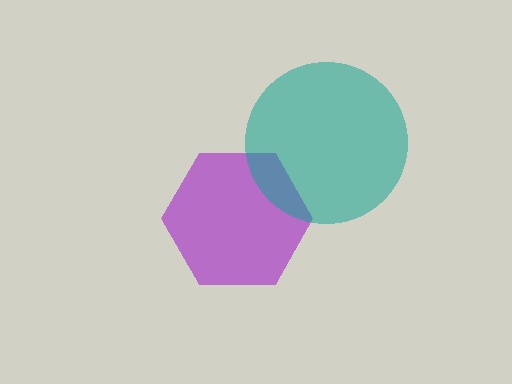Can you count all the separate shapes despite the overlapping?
Yes, there are 2 separate shapes.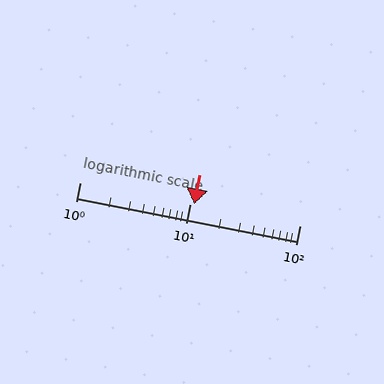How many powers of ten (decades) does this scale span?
The scale spans 2 decades, from 1 to 100.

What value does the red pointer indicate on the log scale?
The pointer indicates approximately 11.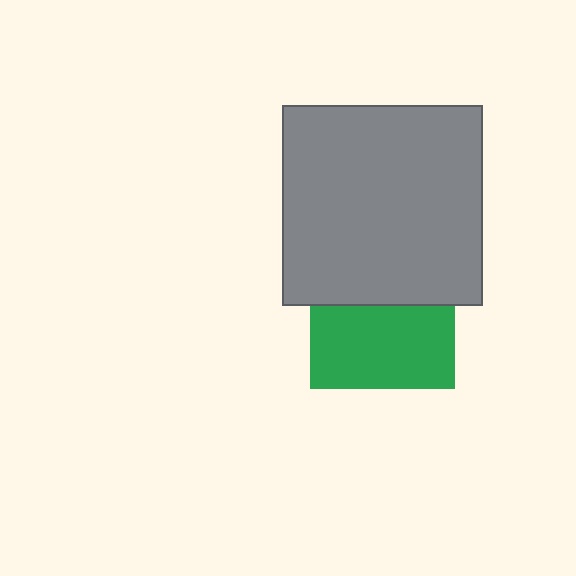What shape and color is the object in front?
The object in front is a gray square.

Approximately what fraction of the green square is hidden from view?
Roughly 42% of the green square is hidden behind the gray square.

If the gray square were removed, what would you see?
You would see the complete green square.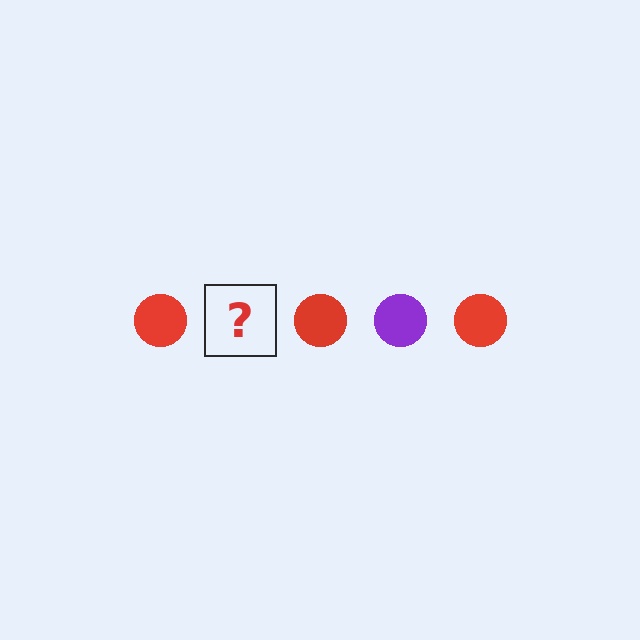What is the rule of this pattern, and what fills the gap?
The rule is that the pattern cycles through red, purple circles. The gap should be filled with a purple circle.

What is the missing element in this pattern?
The missing element is a purple circle.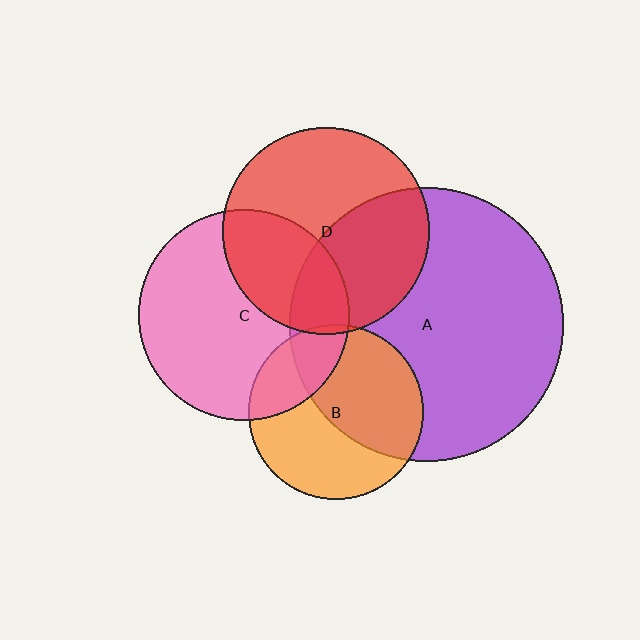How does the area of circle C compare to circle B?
Approximately 1.5 times.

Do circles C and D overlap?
Yes.